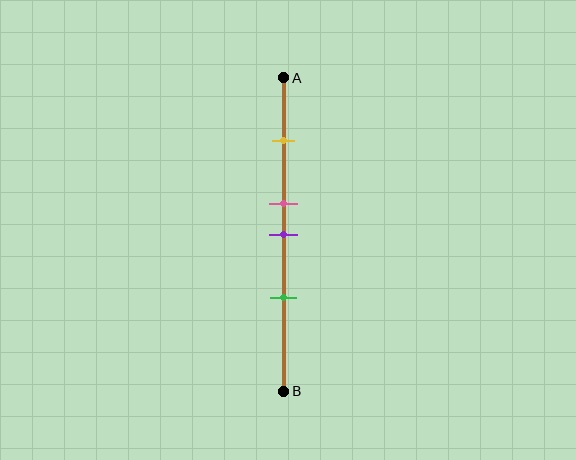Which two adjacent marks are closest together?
The pink and purple marks are the closest adjacent pair.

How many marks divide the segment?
There are 4 marks dividing the segment.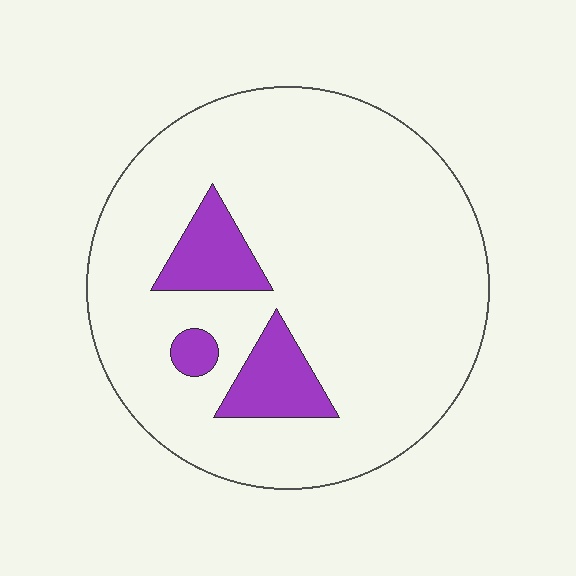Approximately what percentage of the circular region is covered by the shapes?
Approximately 10%.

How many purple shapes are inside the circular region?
3.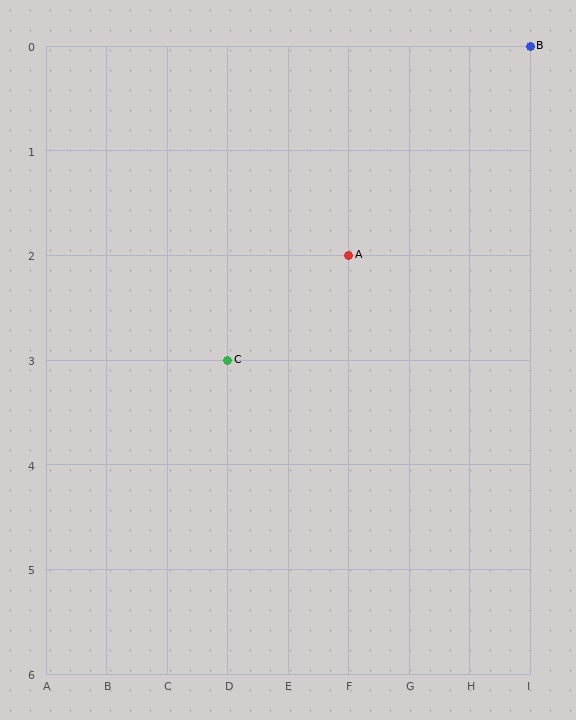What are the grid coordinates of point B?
Point B is at grid coordinates (I, 0).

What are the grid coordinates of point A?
Point A is at grid coordinates (F, 2).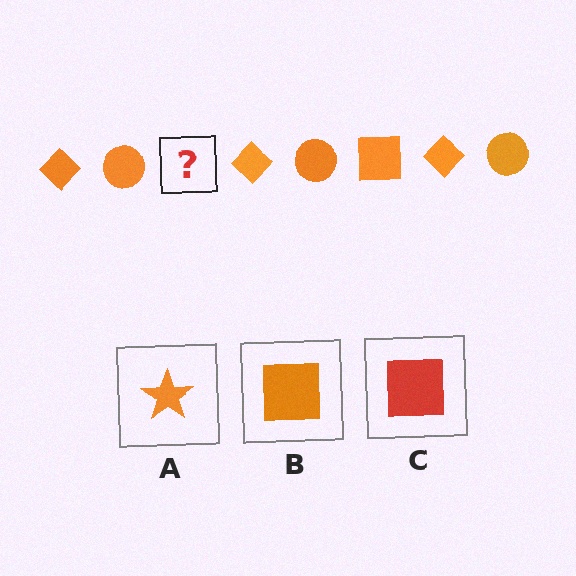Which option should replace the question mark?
Option B.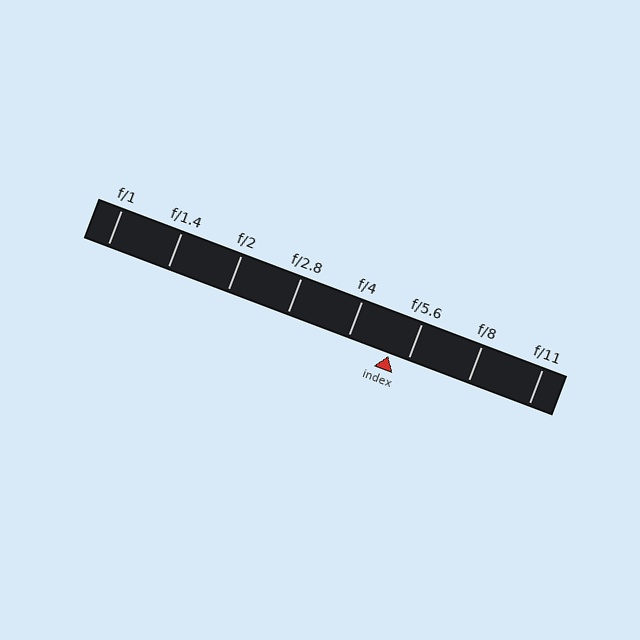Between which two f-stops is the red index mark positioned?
The index mark is between f/4 and f/5.6.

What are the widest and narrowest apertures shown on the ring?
The widest aperture shown is f/1 and the narrowest is f/11.